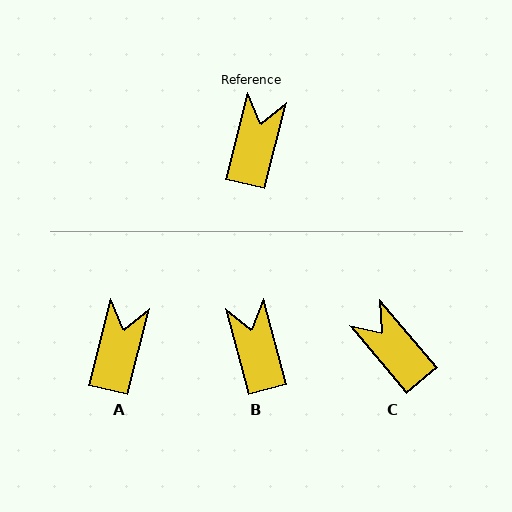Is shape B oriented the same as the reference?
No, it is off by about 29 degrees.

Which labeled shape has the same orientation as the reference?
A.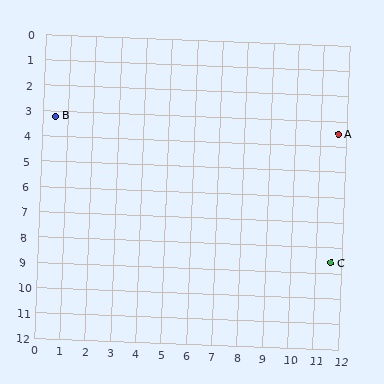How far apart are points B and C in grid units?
Points B and C are about 12.3 grid units apart.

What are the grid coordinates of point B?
Point B is at approximately (0.5, 3.2).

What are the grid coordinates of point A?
Point A is at approximately (11.7, 3.5).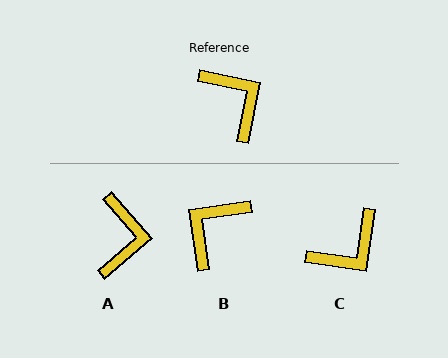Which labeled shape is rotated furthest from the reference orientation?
B, about 109 degrees away.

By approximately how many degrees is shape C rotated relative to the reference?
Approximately 87 degrees clockwise.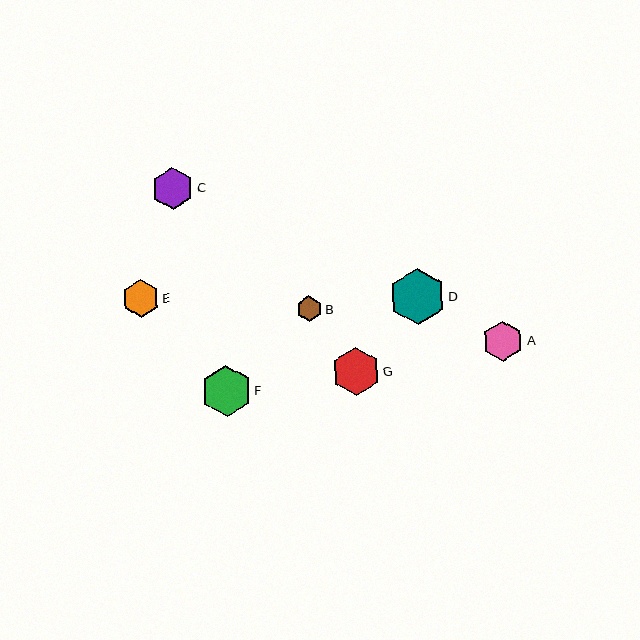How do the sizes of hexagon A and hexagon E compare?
Hexagon A and hexagon E are approximately the same size.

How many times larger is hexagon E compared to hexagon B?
Hexagon E is approximately 1.5 times the size of hexagon B.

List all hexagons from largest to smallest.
From largest to smallest: D, F, G, C, A, E, B.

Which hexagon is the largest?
Hexagon D is the largest with a size of approximately 57 pixels.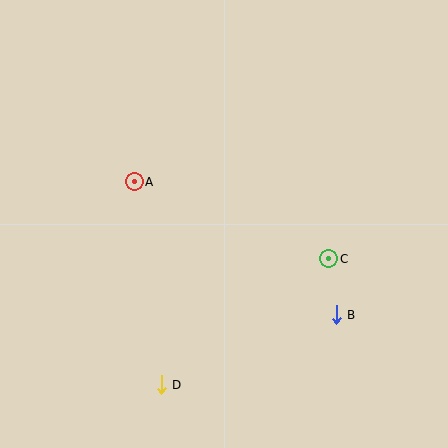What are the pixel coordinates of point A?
Point A is at (134, 182).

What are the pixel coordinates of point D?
Point D is at (161, 385).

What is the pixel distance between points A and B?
The distance between A and B is 242 pixels.